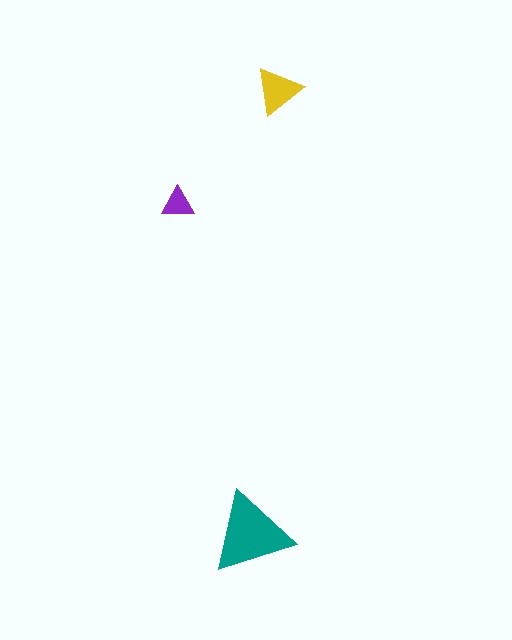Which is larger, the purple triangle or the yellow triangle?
The yellow one.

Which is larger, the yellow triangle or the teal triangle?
The teal one.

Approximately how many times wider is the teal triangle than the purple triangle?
About 2.5 times wider.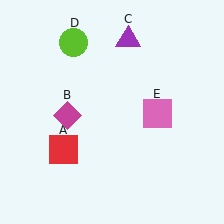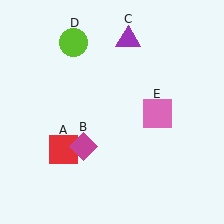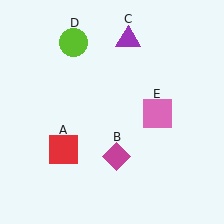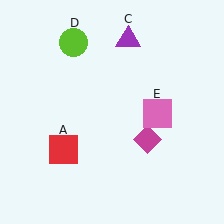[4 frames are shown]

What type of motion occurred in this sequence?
The magenta diamond (object B) rotated counterclockwise around the center of the scene.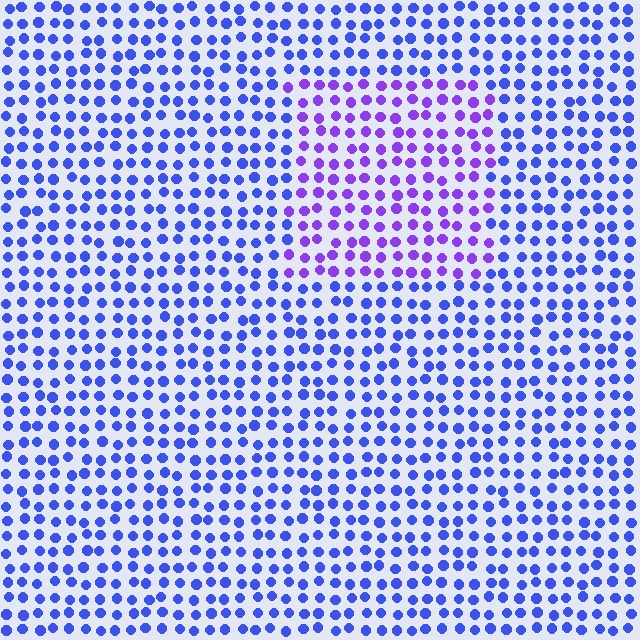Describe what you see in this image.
The image is filled with small blue elements in a uniform arrangement. A rectangle-shaped region is visible where the elements are tinted to a slightly different hue, forming a subtle color boundary.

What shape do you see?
I see a rectangle.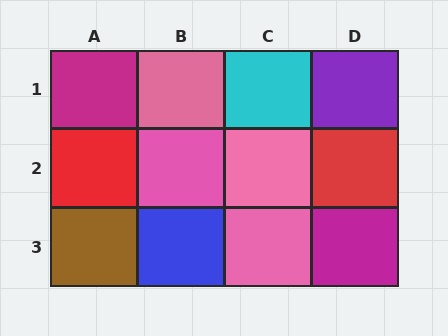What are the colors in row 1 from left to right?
Magenta, pink, cyan, purple.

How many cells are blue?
1 cell is blue.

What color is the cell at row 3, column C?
Pink.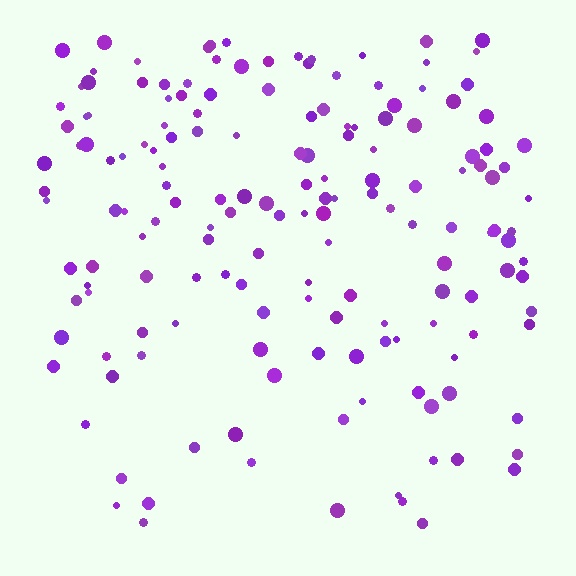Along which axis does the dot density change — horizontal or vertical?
Vertical.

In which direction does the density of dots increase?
From bottom to top, with the top side densest.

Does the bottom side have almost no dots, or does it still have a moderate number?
Still a moderate number, just noticeably fewer than the top.